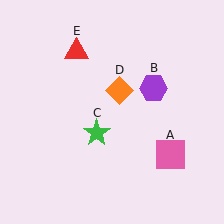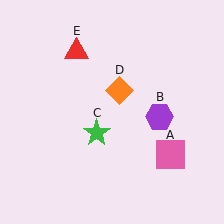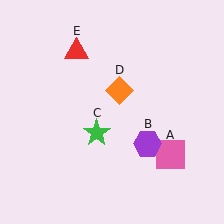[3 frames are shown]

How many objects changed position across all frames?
1 object changed position: purple hexagon (object B).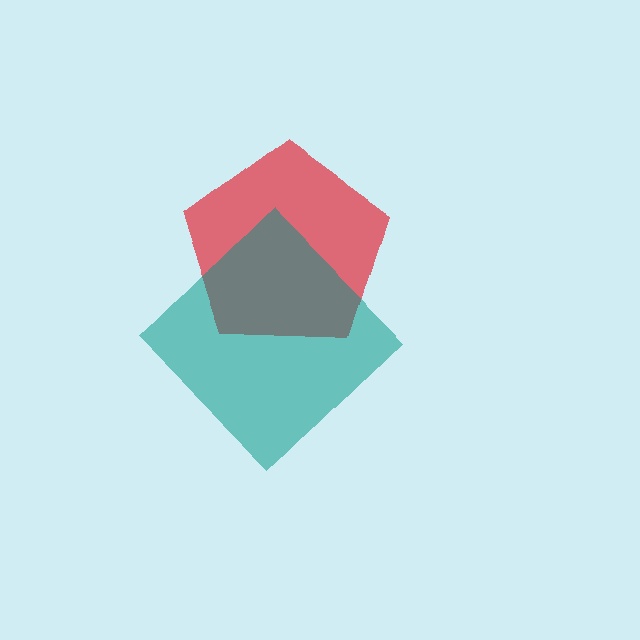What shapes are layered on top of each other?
The layered shapes are: a red pentagon, a teal diamond.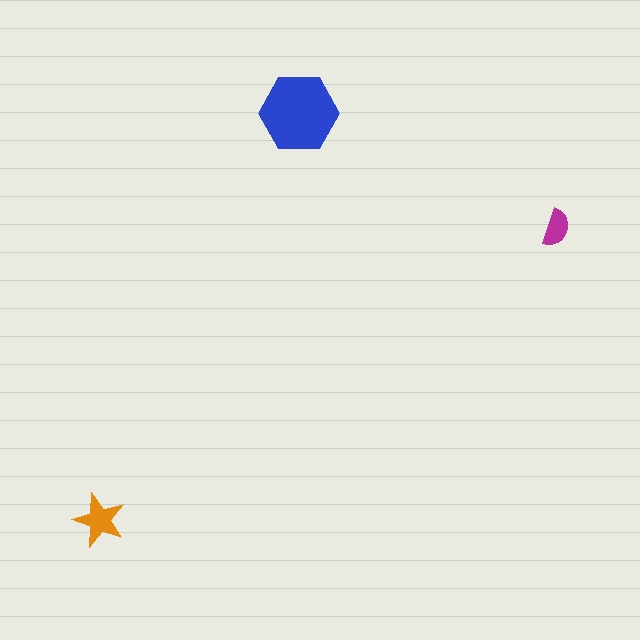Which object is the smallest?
The magenta semicircle.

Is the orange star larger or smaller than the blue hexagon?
Smaller.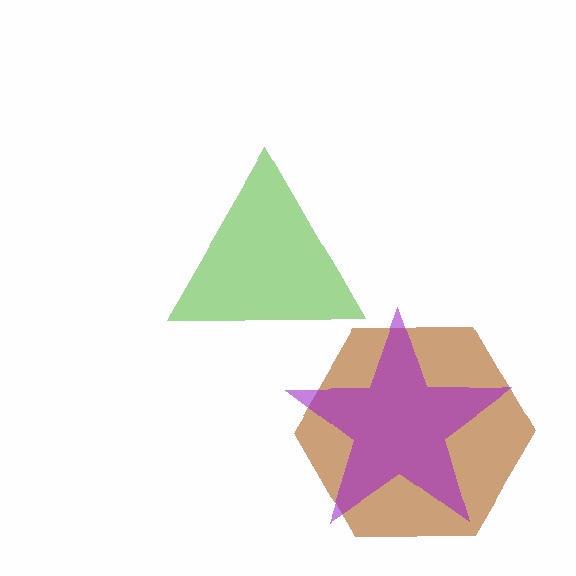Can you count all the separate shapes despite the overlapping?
Yes, there are 3 separate shapes.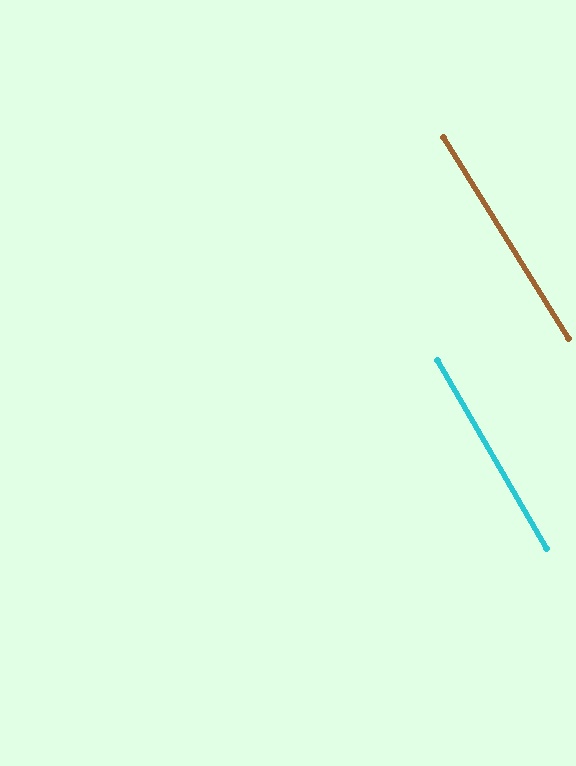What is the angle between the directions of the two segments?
Approximately 2 degrees.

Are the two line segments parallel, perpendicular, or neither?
Parallel — their directions differ by only 1.9°.